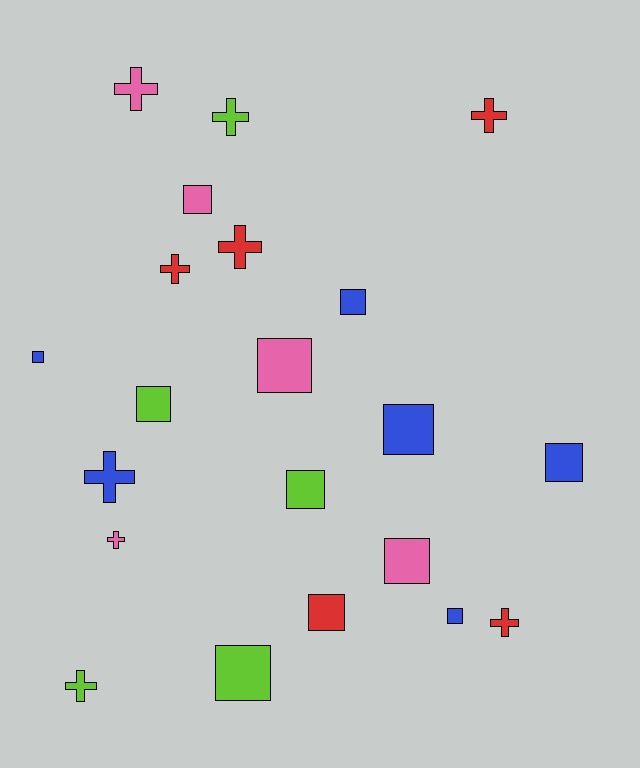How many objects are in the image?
There are 21 objects.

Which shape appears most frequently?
Square, with 12 objects.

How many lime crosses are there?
There are 2 lime crosses.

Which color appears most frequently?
Blue, with 6 objects.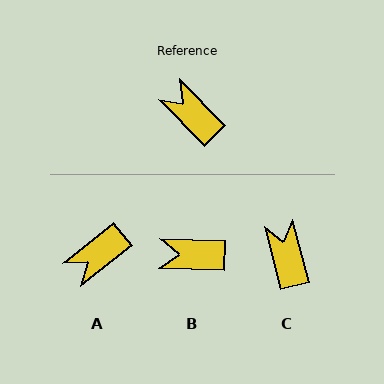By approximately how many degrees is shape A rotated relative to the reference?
Approximately 84 degrees counter-clockwise.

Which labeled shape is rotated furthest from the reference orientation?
A, about 84 degrees away.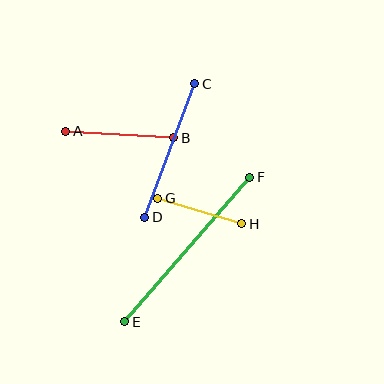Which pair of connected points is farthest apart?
Points E and F are farthest apart.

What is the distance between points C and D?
The distance is approximately 142 pixels.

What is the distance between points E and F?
The distance is approximately 191 pixels.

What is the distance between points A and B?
The distance is approximately 108 pixels.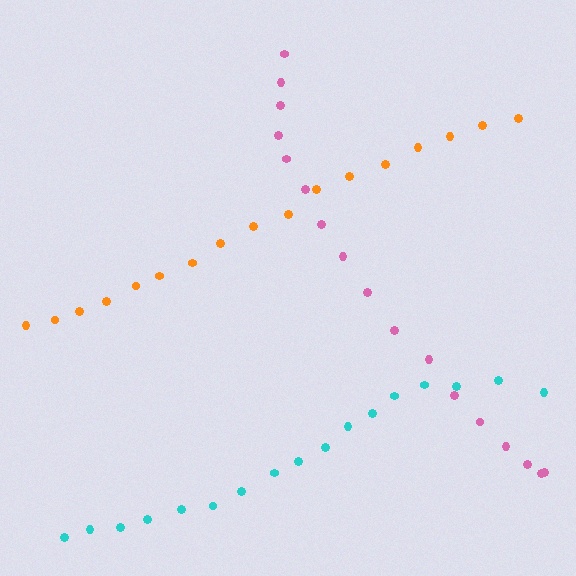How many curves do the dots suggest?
There are 3 distinct paths.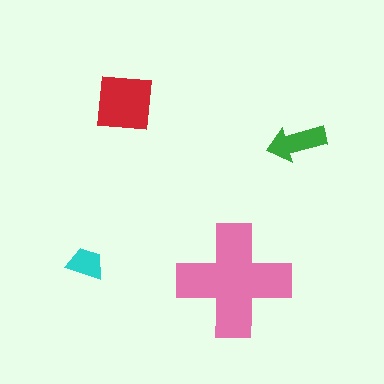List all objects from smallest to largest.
The cyan trapezoid, the green arrow, the red square, the pink cross.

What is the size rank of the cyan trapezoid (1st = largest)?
4th.